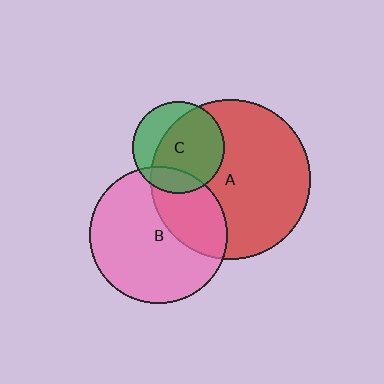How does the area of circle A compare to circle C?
Approximately 3.0 times.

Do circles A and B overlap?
Yes.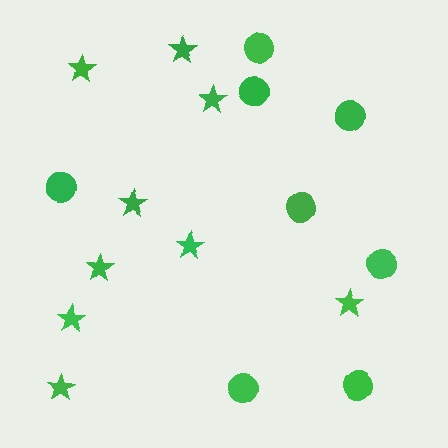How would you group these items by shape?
There are 2 groups: one group of stars (9) and one group of circles (8).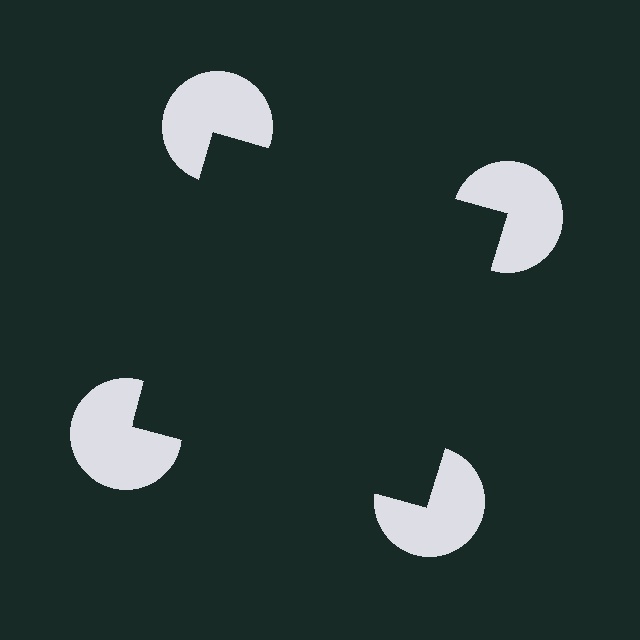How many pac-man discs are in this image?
There are 4 — one at each vertex of the illusory square.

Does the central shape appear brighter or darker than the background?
It typically appears slightly darker than the background, even though no actual brightness change is drawn.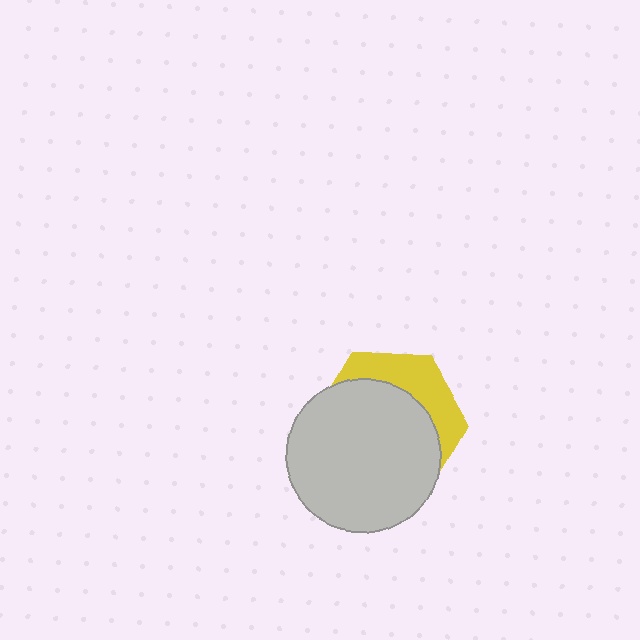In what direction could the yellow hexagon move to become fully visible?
The yellow hexagon could move up. That would shift it out from behind the light gray circle entirely.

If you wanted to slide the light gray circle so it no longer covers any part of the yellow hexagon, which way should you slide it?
Slide it down — that is the most direct way to separate the two shapes.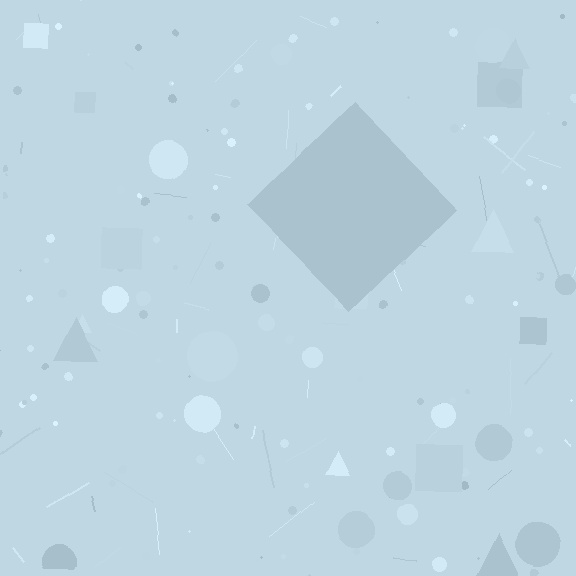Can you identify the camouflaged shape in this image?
The camouflaged shape is a diamond.